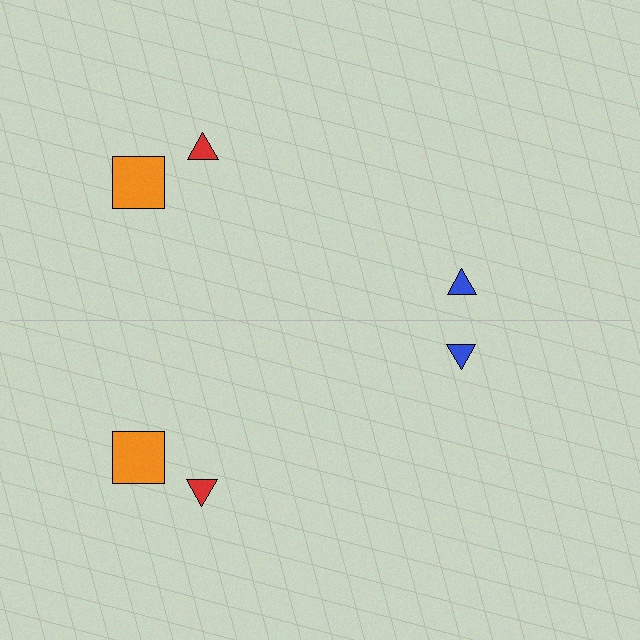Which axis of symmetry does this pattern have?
The pattern has a horizontal axis of symmetry running through the center of the image.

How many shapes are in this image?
There are 6 shapes in this image.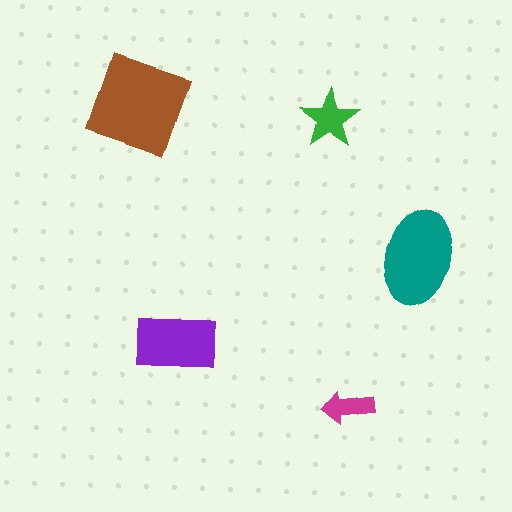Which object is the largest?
The brown diamond.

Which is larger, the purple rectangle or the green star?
The purple rectangle.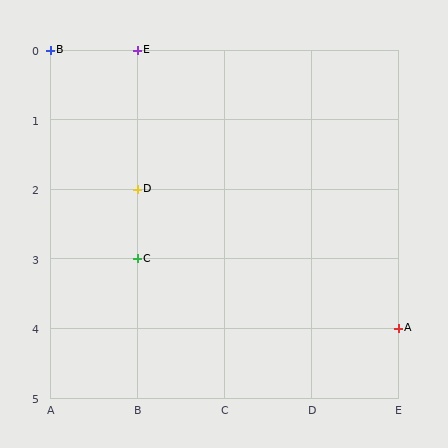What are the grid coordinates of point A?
Point A is at grid coordinates (E, 4).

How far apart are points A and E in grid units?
Points A and E are 3 columns and 4 rows apart (about 5.0 grid units diagonally).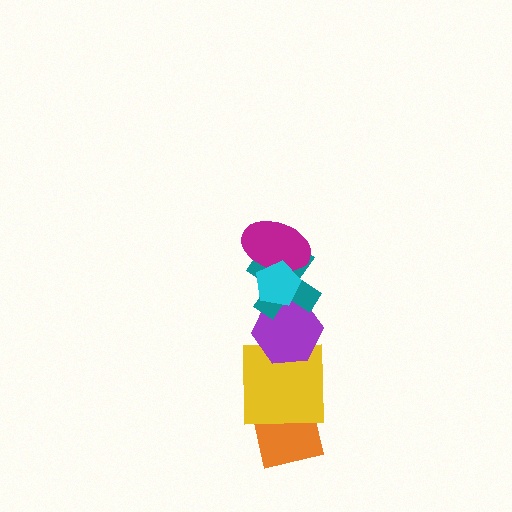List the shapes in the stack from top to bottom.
From top to bottom: the cyan pentagon, the magenta ellipse, the teal cross, the purple hexagon, the yellow square, the orange square.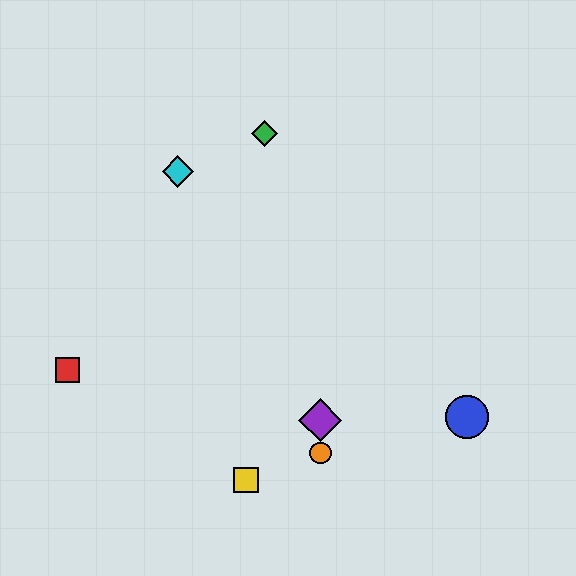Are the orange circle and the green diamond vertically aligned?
No, the orange circle is at x≈320 and the green diamond is at x≈265.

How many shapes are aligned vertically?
2 shapes (the purple diamond, the orange circle) are aligned vertically.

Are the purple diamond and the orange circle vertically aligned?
Yes, both are at x≈320.